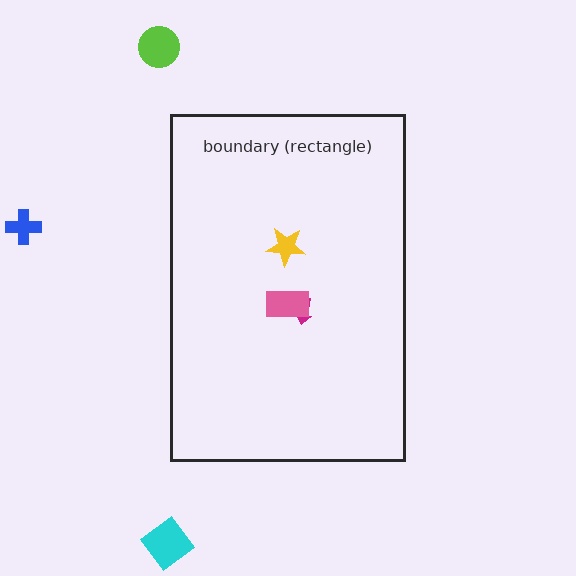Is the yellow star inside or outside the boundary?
Inside.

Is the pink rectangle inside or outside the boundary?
Inside.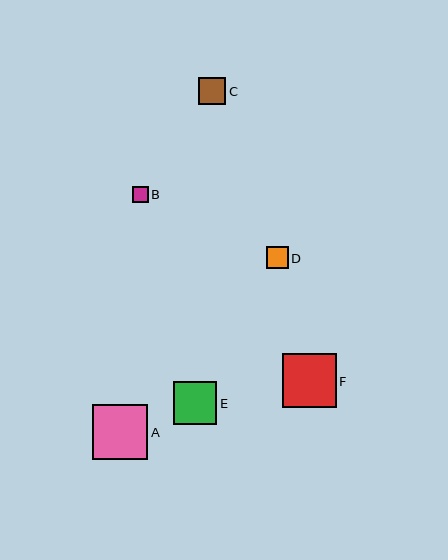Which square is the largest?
Square A is the largest with a size of approximately 55 pixels.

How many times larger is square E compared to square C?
Square E is approximately 1.6 times the size of square C.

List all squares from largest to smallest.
From largest to smallest: A, F, E, C, D, B.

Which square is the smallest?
Square B is the smallest with a size of approximately 16 pixels.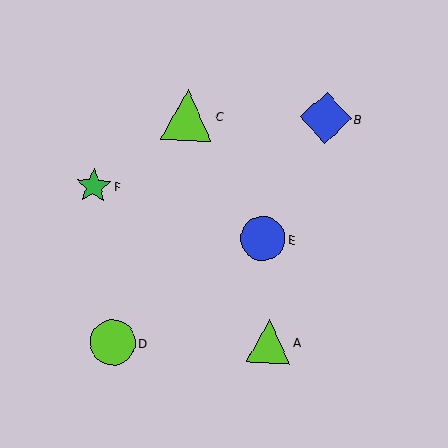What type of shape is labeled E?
Shape E is a blue circle.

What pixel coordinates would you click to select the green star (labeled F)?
Click at (94, 186) to select the green star F.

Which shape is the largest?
The blue diamond (labeled B) is the largest.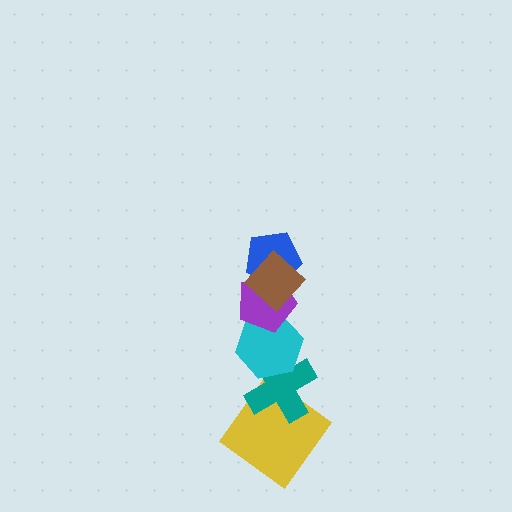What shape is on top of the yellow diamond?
The teal cross is on top of the yellow diamond.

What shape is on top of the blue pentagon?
The brown diamond is on top of the blue pentagon.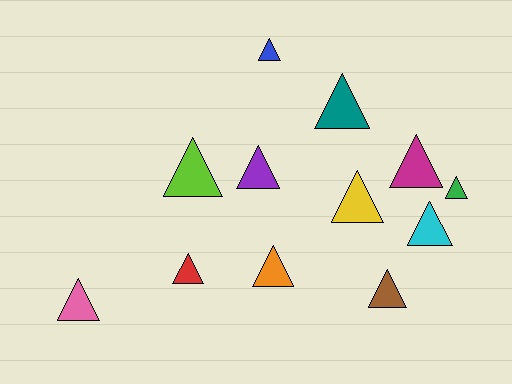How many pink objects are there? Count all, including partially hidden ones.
There is 1 pink object.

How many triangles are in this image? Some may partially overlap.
There are 12 triangles.